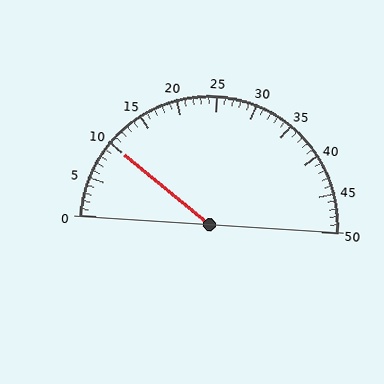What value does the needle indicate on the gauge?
The needle indicates approximately 10.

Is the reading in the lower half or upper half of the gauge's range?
The reading is in the lower half of the range (0 to 50).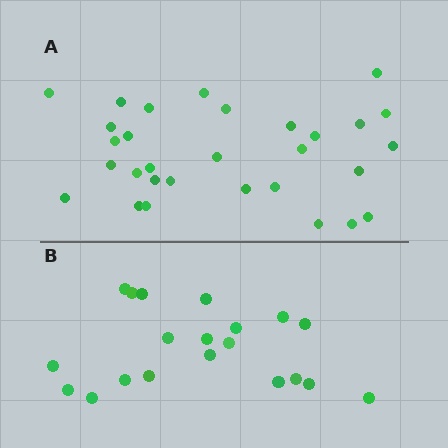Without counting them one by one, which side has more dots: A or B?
Region A (the top region) has more dots.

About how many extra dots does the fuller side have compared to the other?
Region A has roughly 10 or so more dots than region B.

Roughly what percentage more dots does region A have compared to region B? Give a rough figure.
About 50% more.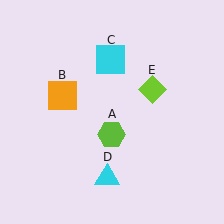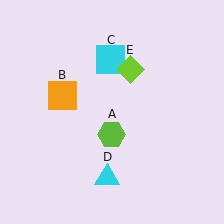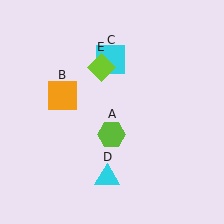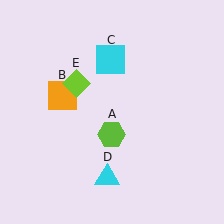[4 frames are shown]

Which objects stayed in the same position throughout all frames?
Lime hexagon (object A) and orange square (object B) and cyan square (object C) and cyan triangle (object D) remained stationary.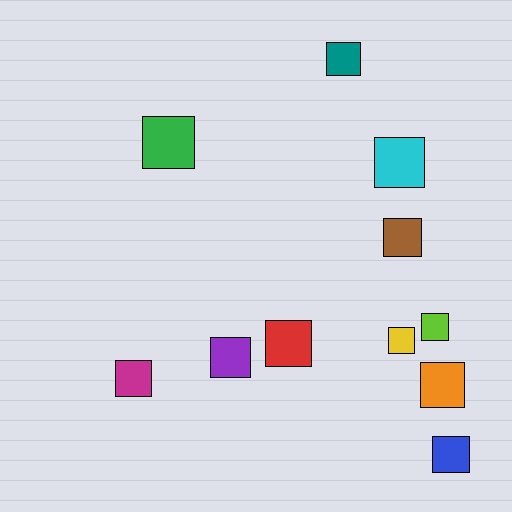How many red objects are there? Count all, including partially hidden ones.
There is 1 red object.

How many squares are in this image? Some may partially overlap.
There are 11 squares.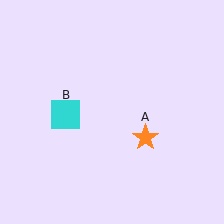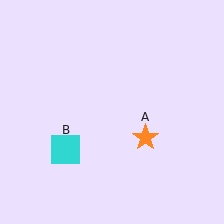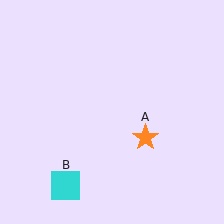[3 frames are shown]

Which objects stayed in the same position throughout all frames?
Orange star (object A) remained stationary.